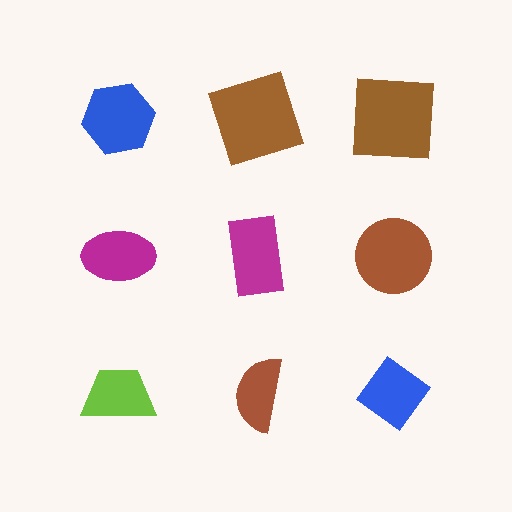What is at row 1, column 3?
A brown square.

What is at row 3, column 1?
A lime trapezoid.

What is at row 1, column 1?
A blue hexagon.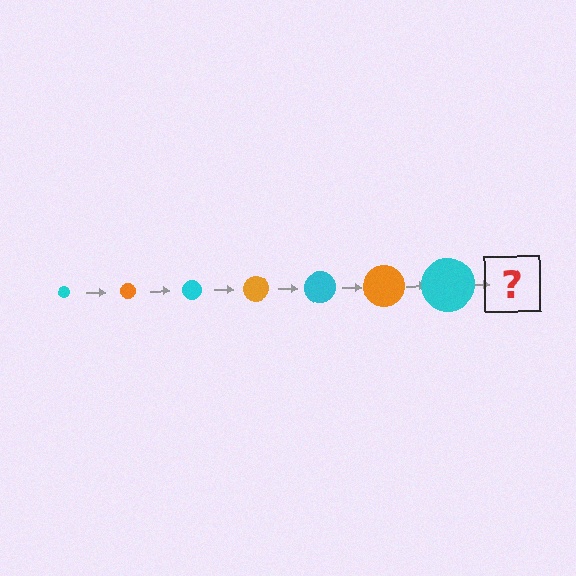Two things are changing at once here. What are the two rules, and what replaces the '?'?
The two rules are that the circle grows larger each step and the color cycles through cyan and orange. The '?' should be an orange circle, larger than the previous one.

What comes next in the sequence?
The next element should be an orange circle, larger than the previous one.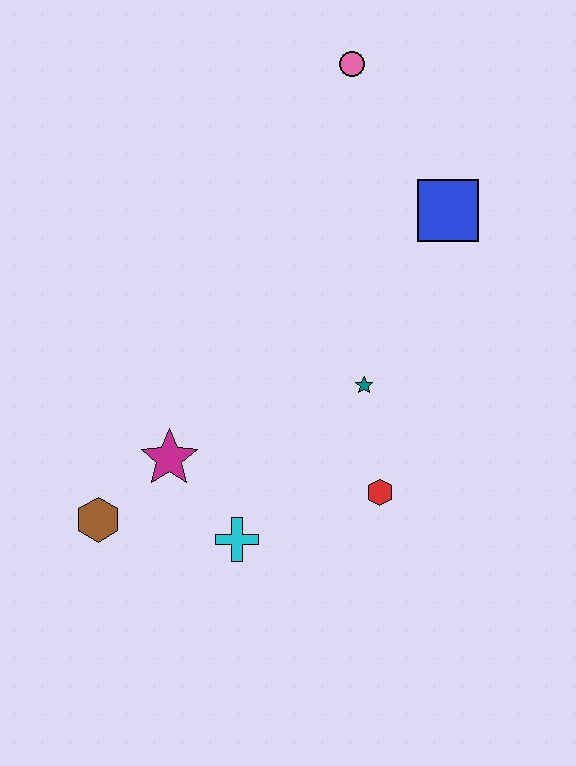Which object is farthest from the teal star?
The pink circle is farthest from the teal star.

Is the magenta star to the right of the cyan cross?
No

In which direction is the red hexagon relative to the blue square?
The red hexagon is below the blue square.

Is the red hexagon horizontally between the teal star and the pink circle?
No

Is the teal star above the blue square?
No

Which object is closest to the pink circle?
The blue square is closest to the pink circle.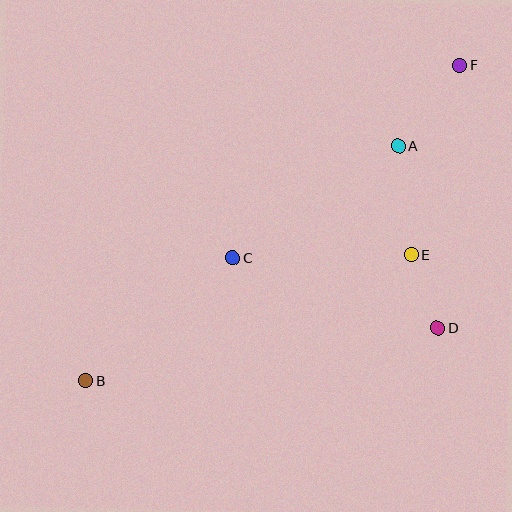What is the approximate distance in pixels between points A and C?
The distance between A and C is approximately 200 pixels.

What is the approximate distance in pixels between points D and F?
The distance between D and F is approximately 263 pixels.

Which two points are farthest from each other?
Points B and F are farthest from each other.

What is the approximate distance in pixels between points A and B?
The distance between A and B is approximately 391 pixels.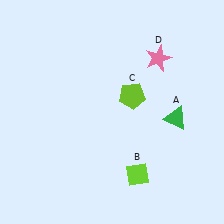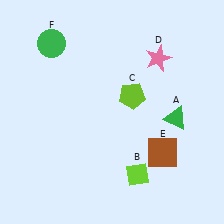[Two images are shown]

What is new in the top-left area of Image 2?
A green circle (F) was added in the top-left area of Image 2.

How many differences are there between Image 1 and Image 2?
There are 2 differences between the two images.